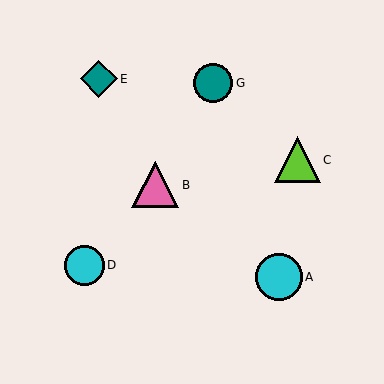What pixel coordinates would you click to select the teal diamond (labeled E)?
Click at (99, 79) to select the teal diamond E.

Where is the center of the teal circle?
The center of the teal circle is at (213, 83).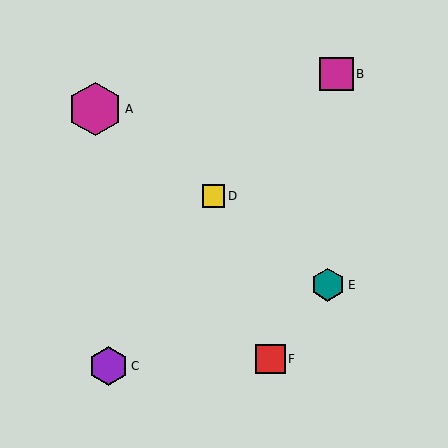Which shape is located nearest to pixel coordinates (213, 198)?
The yellow square (labeled D) at (213, 196) is nearest to that location.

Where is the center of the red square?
The center of the red square is at (270, 359).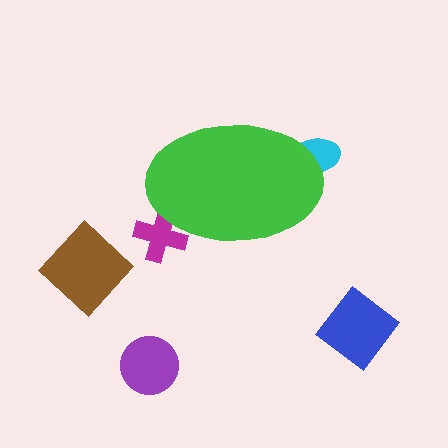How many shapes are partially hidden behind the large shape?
2 shapes are partially hidden.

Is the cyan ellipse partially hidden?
Yes, the cyan ellipse is partially hidden behind the green ellipse.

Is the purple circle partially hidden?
No, the purple circle is fully visible.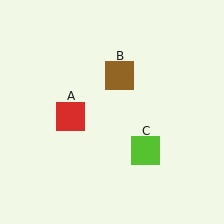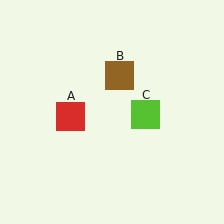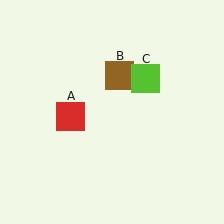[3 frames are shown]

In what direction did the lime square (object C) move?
The lime square (object C) moved up.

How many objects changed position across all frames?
1 object changed position: lime square (object C).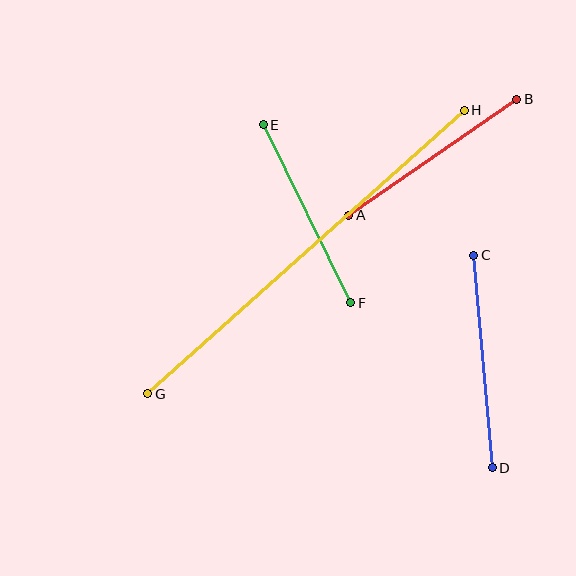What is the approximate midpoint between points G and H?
The midpoint is at approximately (306, 252) pixels.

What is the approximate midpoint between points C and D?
The midpoint is at approximately (483, 362) pixels.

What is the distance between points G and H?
The distance is approximately 425 pixels.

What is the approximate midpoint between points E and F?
The midpoint is at approximately (307, 214) pixels.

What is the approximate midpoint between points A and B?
The midpoint is at approximately (433, 157) pixels.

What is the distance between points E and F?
The distance is approximately 199 pixels.